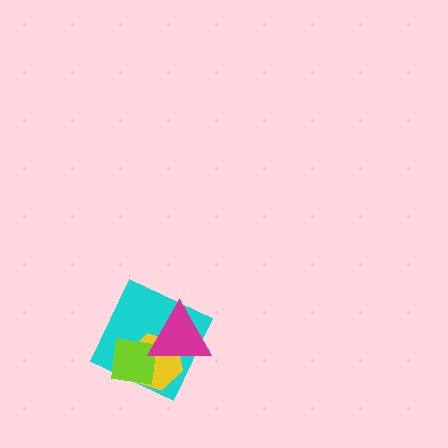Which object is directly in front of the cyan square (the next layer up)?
The yellow hexagon is directly in front of the cyan square.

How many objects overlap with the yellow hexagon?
3 objects overlap with the yellow hexagon.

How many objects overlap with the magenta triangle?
3 objects overlap with the magenta triangle.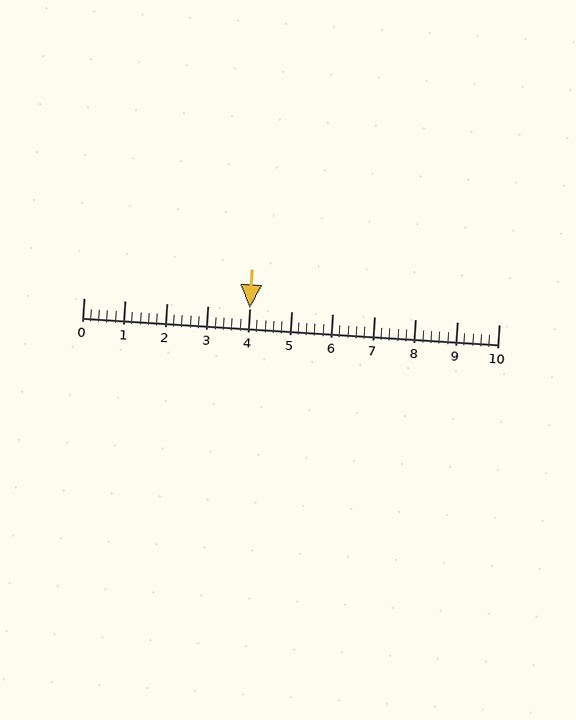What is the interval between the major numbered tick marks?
The major tick marks are spaced 1 units apart.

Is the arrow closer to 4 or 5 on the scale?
The arrow is closer to 4.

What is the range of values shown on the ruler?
The ruler shows values from 0 to 10.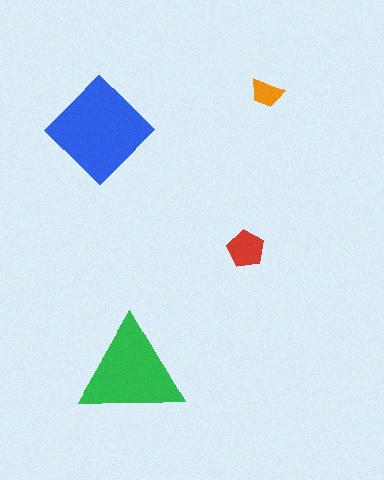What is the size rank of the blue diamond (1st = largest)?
1st.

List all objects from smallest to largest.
The orange trapezoid, the red pentagon, the green triangle, the blue diamond.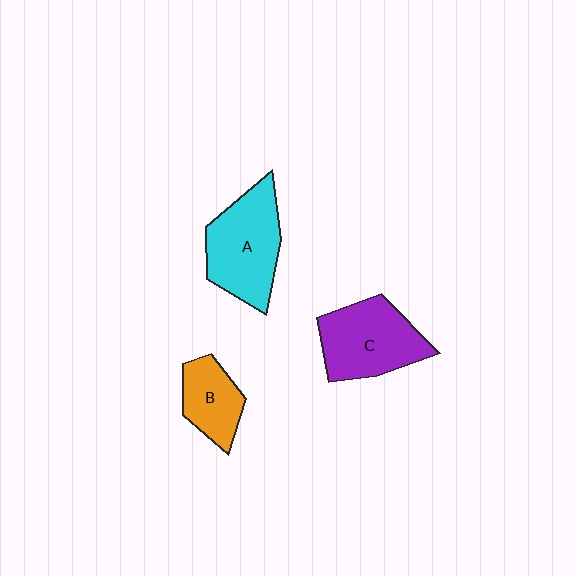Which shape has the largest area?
Shape A (cyan).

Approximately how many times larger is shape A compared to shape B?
Approximately 1.7 times.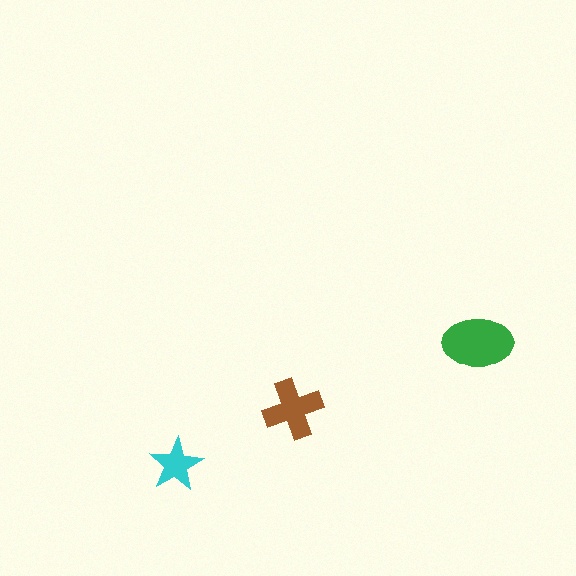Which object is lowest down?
The cyan star is bottommost.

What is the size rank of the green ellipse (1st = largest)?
1st.